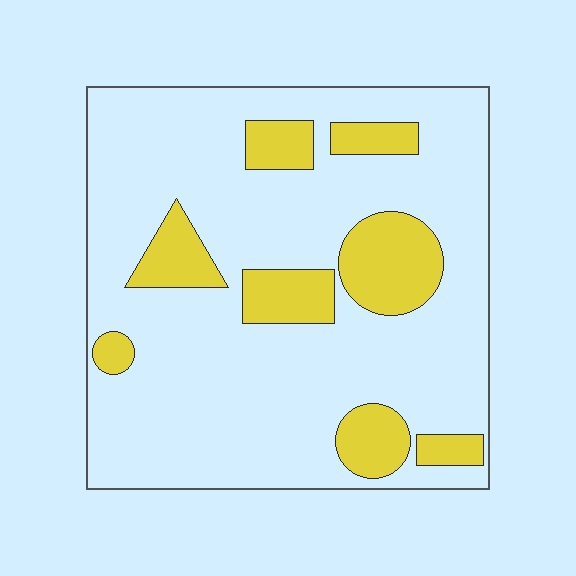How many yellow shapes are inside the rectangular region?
8.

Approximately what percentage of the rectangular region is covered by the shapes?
Approximately 20%.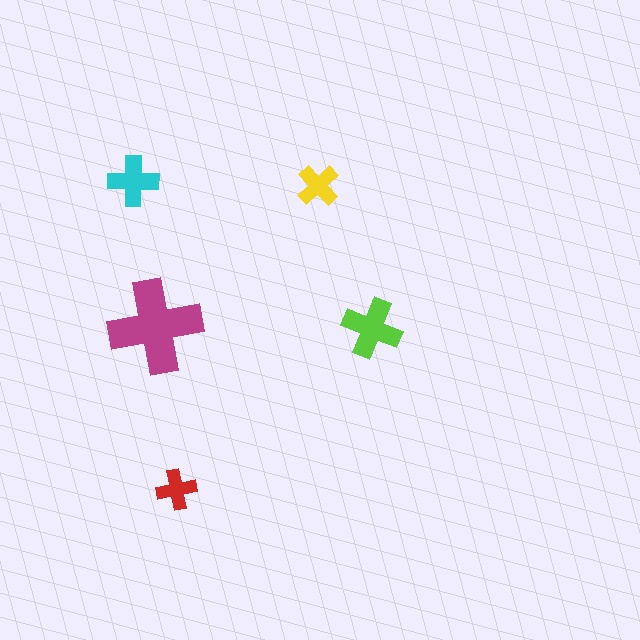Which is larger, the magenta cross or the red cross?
The magenta one.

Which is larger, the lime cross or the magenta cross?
The magenta one.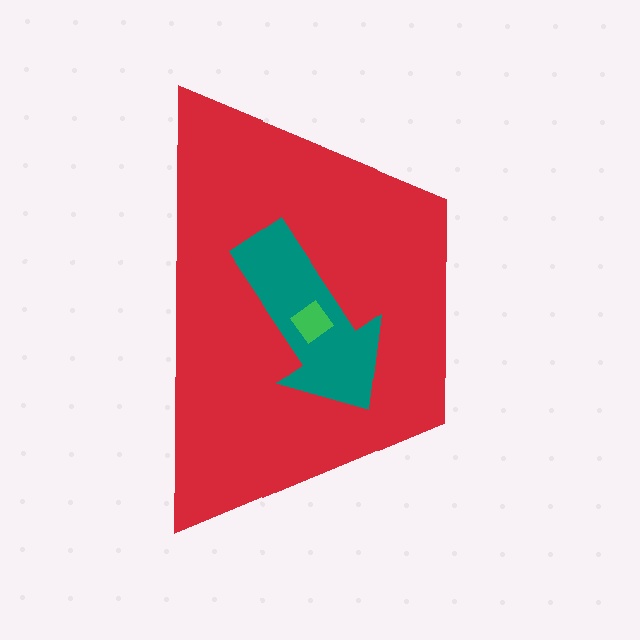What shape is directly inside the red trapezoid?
The teal arrow.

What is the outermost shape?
The red trapezoid.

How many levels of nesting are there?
3.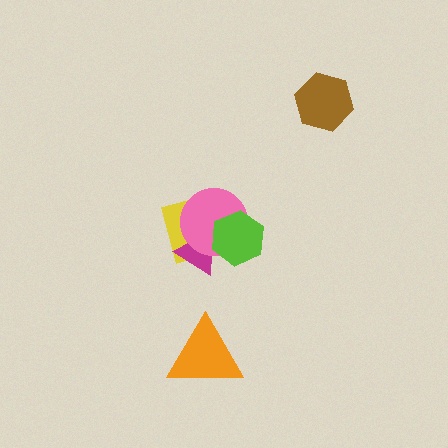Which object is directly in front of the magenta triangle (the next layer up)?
The pink circle is directly in front of the magenta triangle.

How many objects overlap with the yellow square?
3 objects overlap with the yellow square.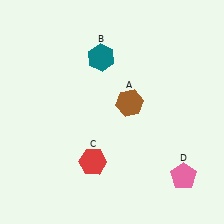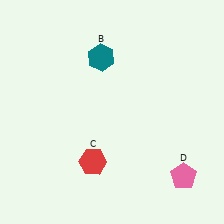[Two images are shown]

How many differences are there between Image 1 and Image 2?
There is 1 difference between the two images.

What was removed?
The brown hexagon (A) was removed in Image 2.